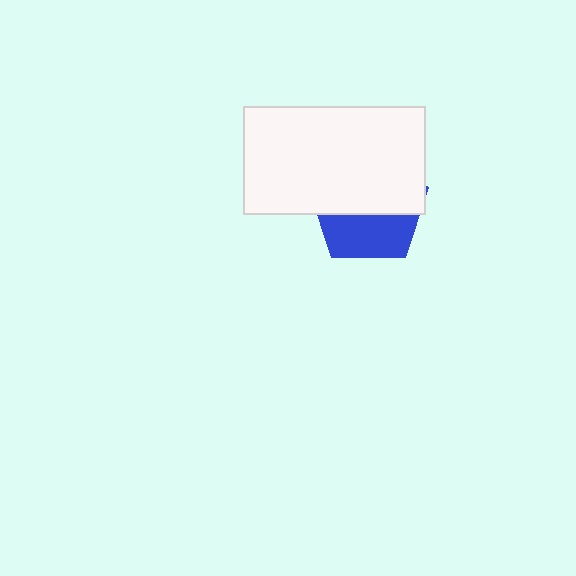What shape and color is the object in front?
The object in front is a white rectangle.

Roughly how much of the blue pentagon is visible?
A small part of it is visible (roughly 39%).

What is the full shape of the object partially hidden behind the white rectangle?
The partially hidden object is a blue pentagon.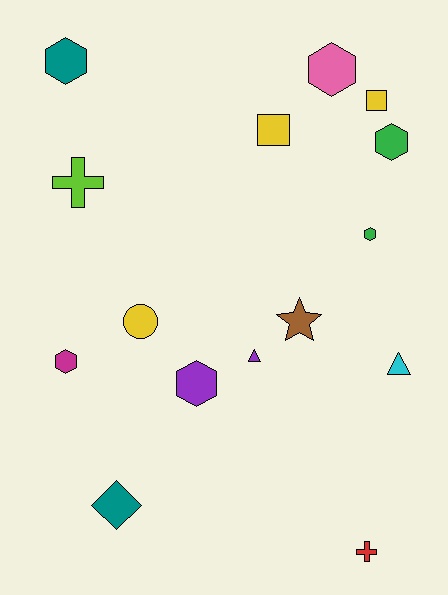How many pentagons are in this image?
There are no pentagons.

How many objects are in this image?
There are 15 objects.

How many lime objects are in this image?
There is 1 lime object.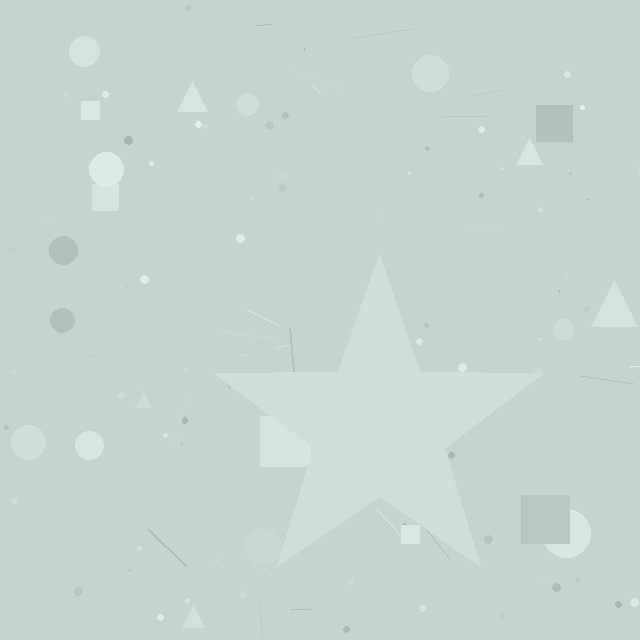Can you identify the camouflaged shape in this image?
The camouflaged shape is a star.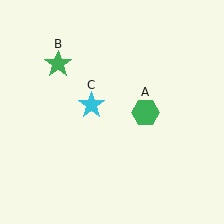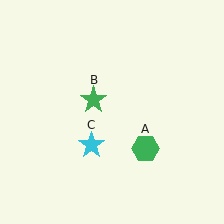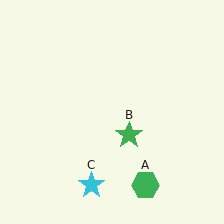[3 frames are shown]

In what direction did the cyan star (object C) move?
The cyan star (object C) moved down.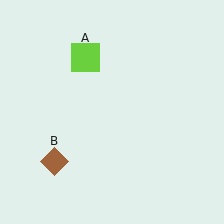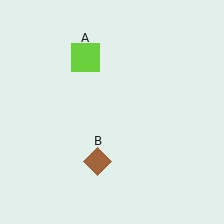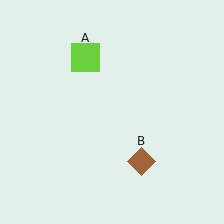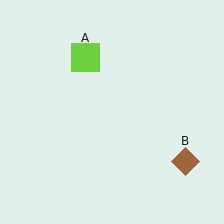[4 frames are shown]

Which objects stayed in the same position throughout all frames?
Lime square (object A) remained stationary.